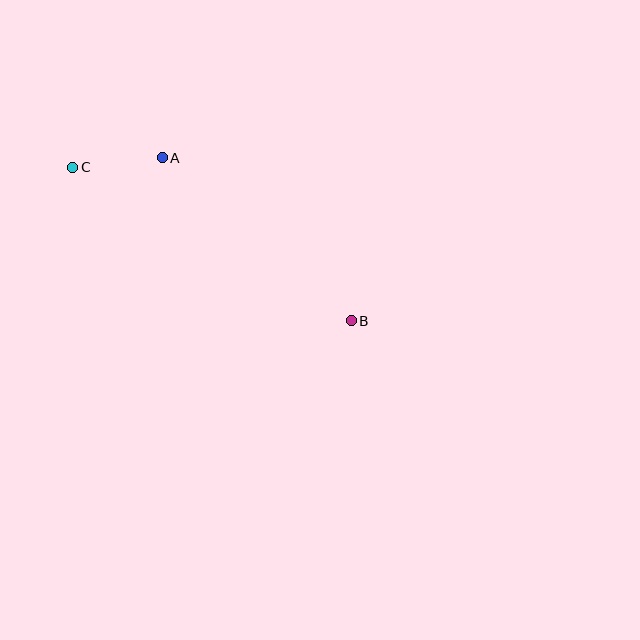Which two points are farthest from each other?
Points B and C are farthest from each other.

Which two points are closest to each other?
Points A and C are closest to each other.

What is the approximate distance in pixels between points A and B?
The distance between A and B is approximately 250 pixels.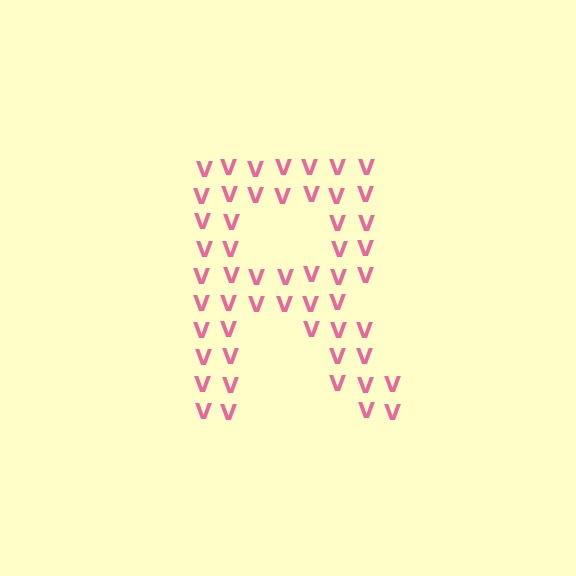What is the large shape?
The large shape is the letter R.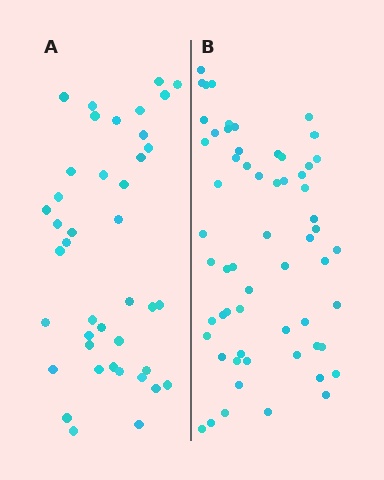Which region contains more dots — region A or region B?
Region B (the right region) has more dots.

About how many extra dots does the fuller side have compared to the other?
Region B has approximately 20 more dots than region A.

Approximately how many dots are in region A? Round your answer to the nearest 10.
About 40 dots. (The exact count is 41, which rounds to 40.)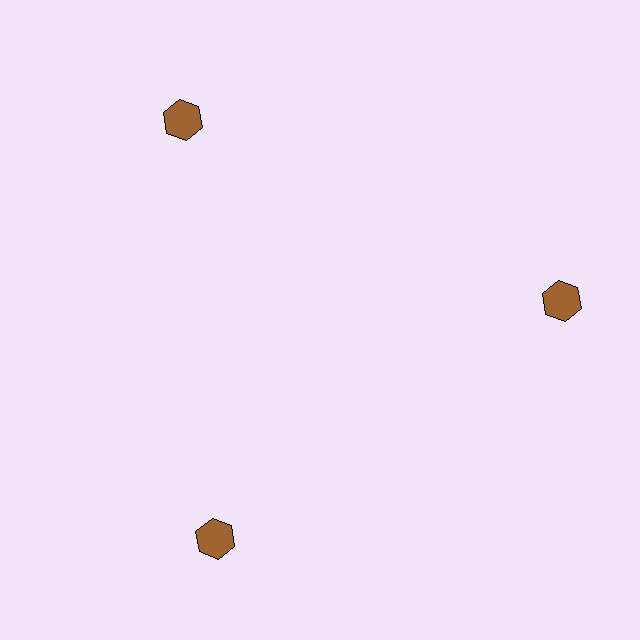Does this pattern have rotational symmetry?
Yes, this pattern has 3-fold rotational symmetry. It looks the same after rotating 120 degrees around the center.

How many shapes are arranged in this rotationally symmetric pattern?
There are 3 shapes, arranged in 3 groups of 1.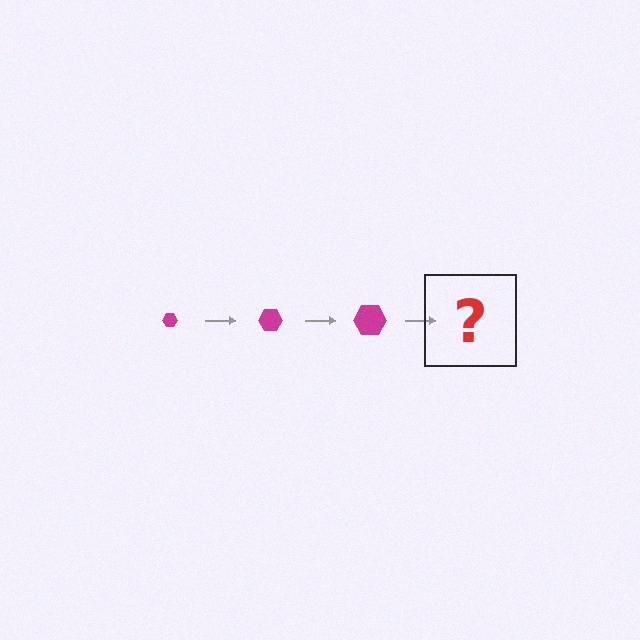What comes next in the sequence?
The next element should be a magenta hexagon, larger than the previous one.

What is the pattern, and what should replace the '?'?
The pattern is that the hexagon gets progressively larger each step. The '?' should be a magenta hexagon, larger than the previous one.